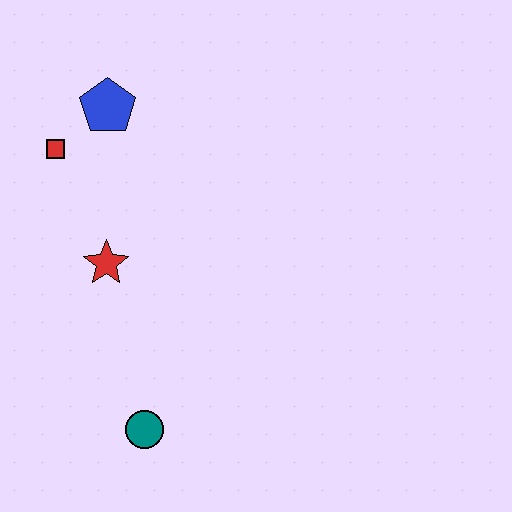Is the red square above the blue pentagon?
No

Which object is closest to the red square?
The blue pentagon is closest to the red square.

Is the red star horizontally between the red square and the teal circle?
Yes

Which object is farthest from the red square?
The teal circle is farthest from the red square.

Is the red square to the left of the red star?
Yes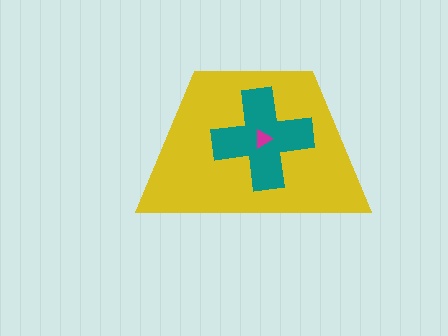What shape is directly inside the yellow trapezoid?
The teal cross.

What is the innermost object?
The magenta triangle.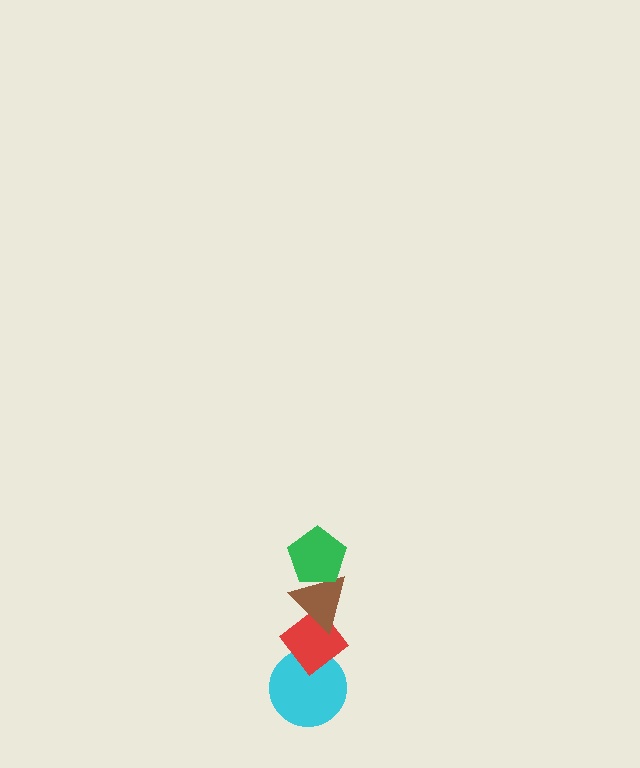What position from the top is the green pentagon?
The green pentagon is 1st from the top.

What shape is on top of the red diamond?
The brown triangle is on top of the red diamond.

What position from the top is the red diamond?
The red diamond is 3rd from the top.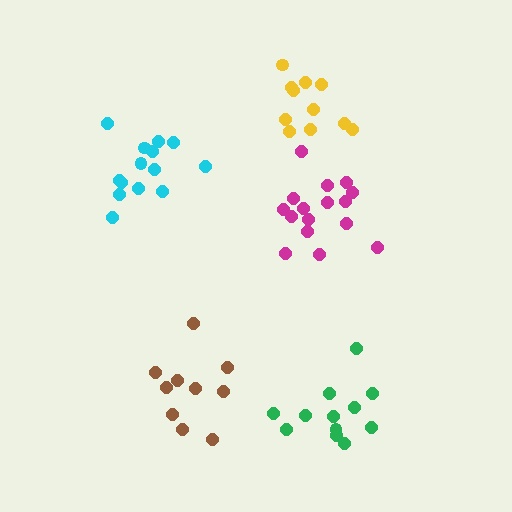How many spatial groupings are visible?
There are 5 spatial groupings.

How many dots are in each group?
Group 1: 10 dots, Group 2: 14 dots, Group 3: 12 dots, Group 4: 16 dots, Group 5: 11 dots (63 total).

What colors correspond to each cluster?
The clusters are colored: brown, cyan, green, magenta, yellow.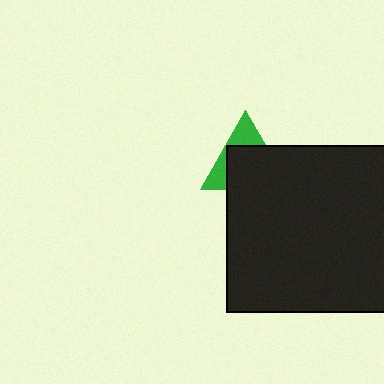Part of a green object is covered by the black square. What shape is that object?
It is a triangle.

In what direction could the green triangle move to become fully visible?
The green triangle could move up. That would shift it out from behind the black square entirely.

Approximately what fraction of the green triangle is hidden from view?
Roughly 64% of the green triangle is hidden behind the black square.